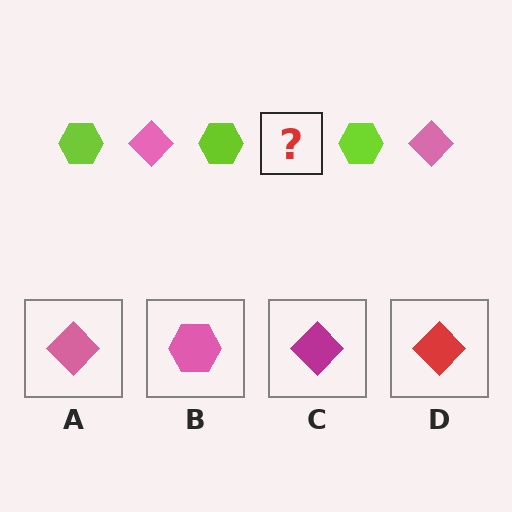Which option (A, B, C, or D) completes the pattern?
A.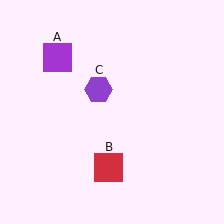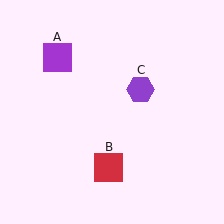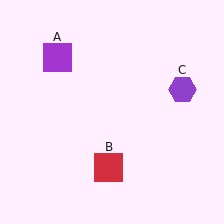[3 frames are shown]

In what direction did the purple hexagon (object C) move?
The purple hexagon (object C) moved right.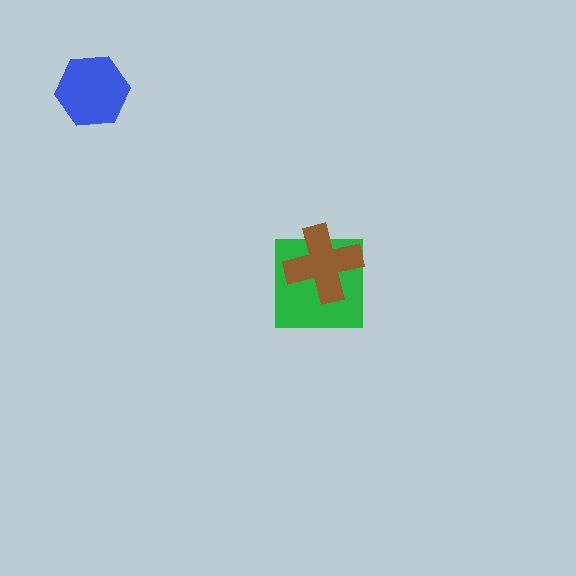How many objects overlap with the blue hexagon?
0 objects overlap with the blue hexagon.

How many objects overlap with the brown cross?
1 object overlaps with the brown cross.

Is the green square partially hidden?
Yes, it is partially covered by another shape.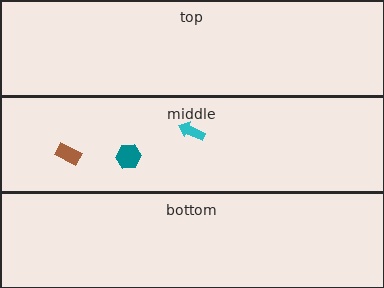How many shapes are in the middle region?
3.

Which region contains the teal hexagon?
The middle region.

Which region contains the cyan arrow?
The middle region.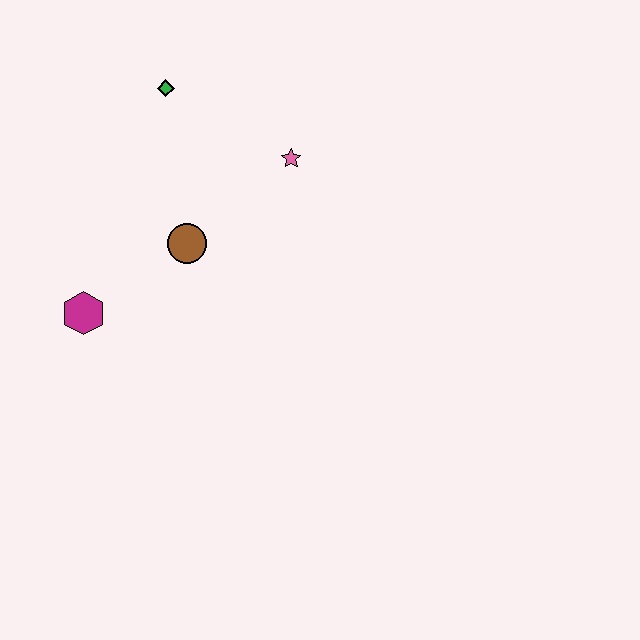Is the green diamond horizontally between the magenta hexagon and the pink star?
Yes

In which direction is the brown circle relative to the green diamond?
The brown circle is below the green diamond.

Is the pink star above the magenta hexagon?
Yes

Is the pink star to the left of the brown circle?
No